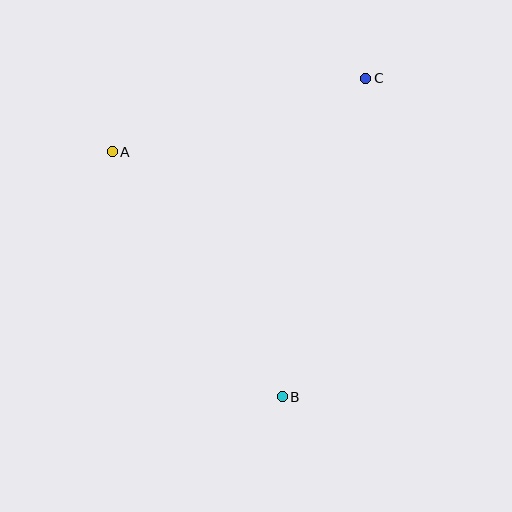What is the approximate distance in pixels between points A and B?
The distance between A and B is approximately 298 pixels.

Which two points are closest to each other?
Points A and C are closest to each other.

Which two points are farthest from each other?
Points B and C are farthest from each other.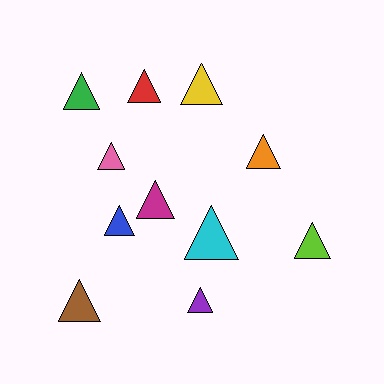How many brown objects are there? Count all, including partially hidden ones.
There is 1 brown object.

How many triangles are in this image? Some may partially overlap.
There are 11 triangles.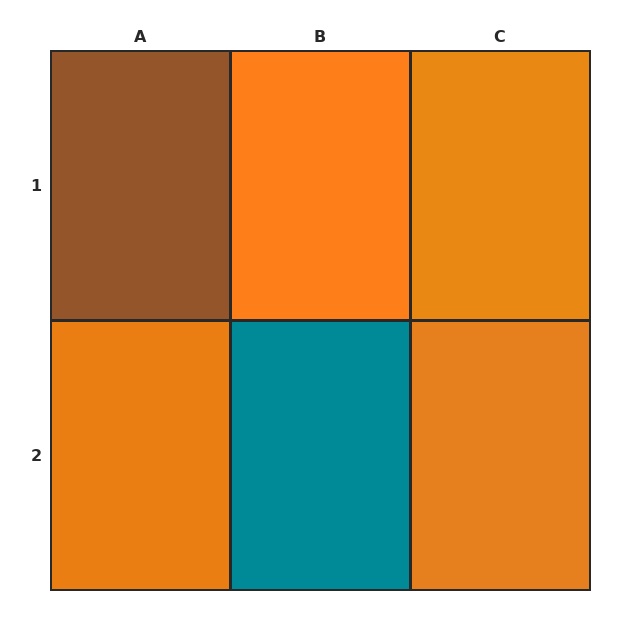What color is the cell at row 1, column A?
Brown.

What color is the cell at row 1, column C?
Orange.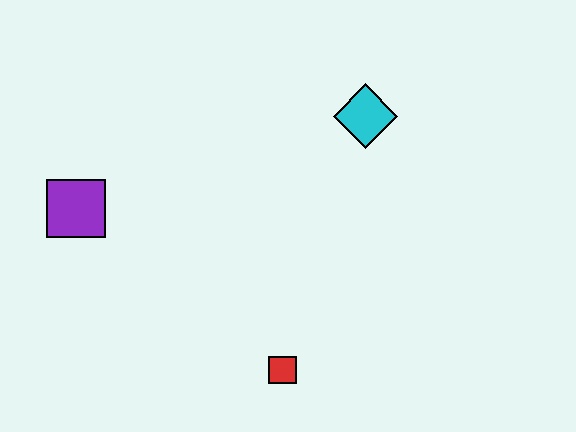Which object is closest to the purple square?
The red square is closest to the purple square.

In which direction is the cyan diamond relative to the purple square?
The cyan diamond is to the right of the purple square.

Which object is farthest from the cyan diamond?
The purple square is farthest from the cyan diamond.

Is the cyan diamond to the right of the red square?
Yes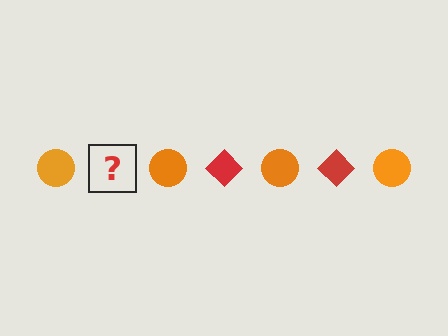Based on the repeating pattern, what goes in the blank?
The blank should be a red diamond.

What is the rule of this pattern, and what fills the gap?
The rule is that the pattern alternates between orange circle and red diamond. The gap should be filled with a red diamond.